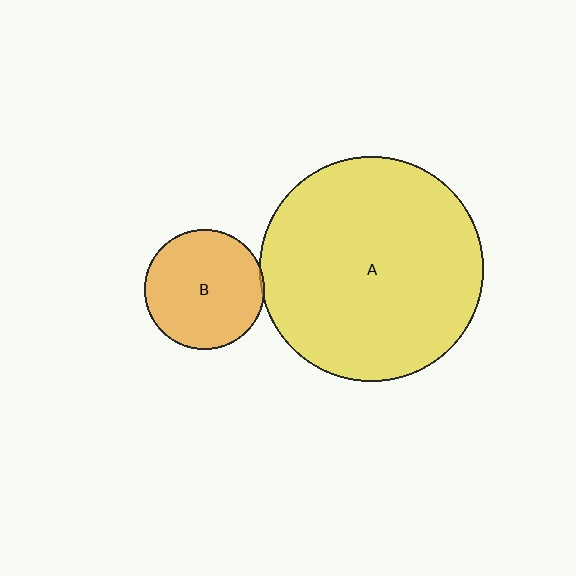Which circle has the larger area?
Circle A (yellow).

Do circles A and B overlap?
Yes.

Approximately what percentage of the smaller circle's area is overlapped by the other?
Approximately 5%.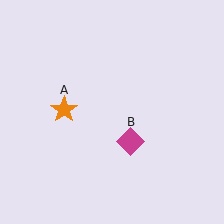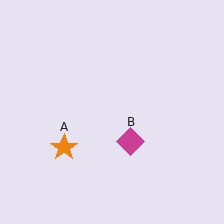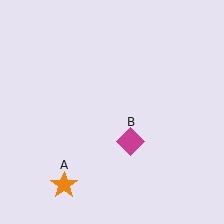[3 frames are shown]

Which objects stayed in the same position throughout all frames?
Magenta diamond (object B) remained stationary.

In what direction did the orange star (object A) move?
The orange star (object A) moved down.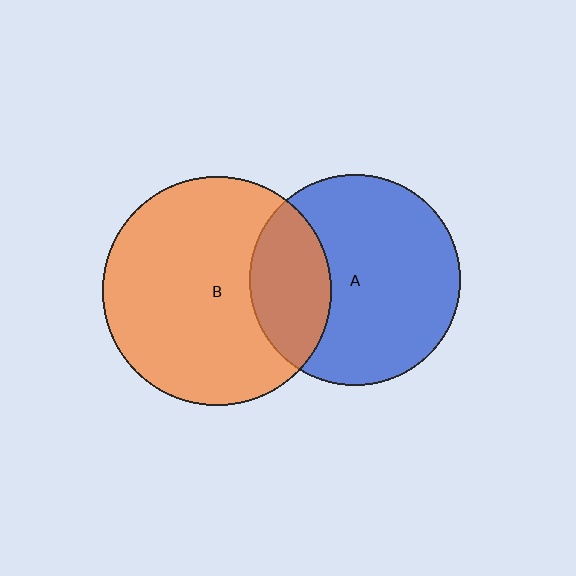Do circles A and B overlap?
Yes.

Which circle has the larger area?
Circle B (orange).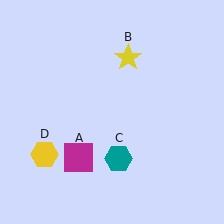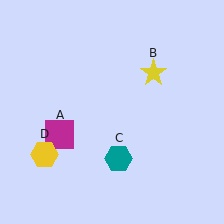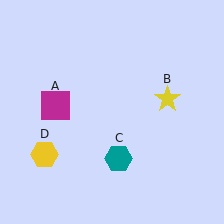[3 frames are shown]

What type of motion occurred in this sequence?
The magenta square (object A), yellow star (object B) rotated clockwise around the center of the scene.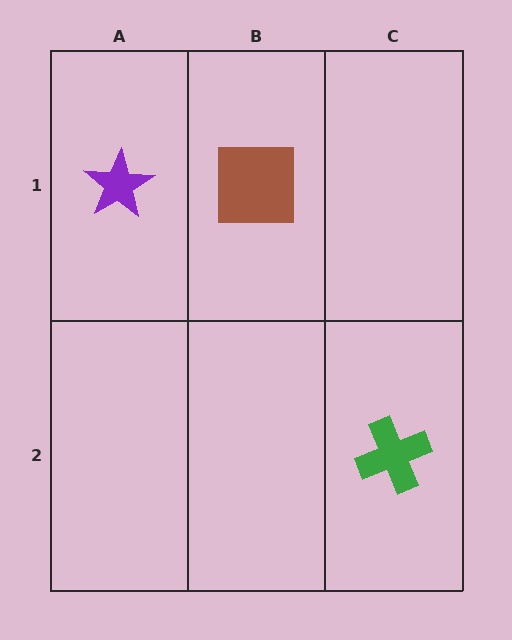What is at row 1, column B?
A brown square.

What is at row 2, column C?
A green cross.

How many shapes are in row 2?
1 shape.